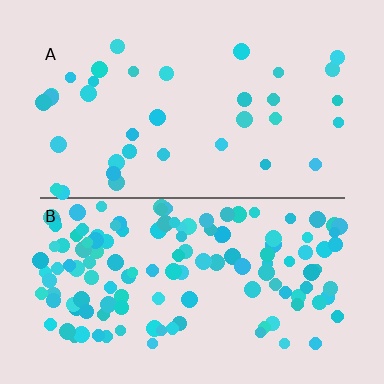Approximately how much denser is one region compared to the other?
Approximately 3.6× — region B over region A.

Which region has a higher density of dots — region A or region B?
B (the bottom).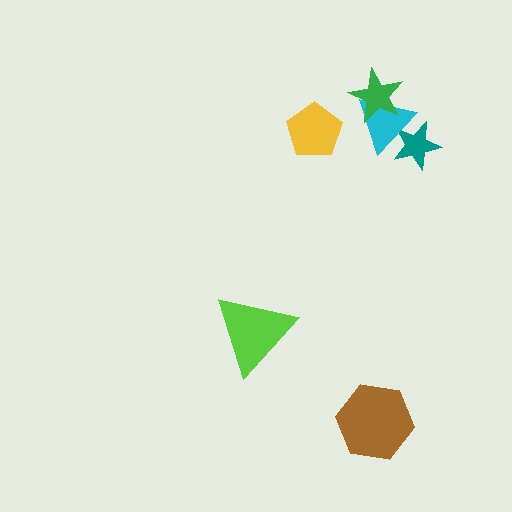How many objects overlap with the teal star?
1 object overlaps with the teal star.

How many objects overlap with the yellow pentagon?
0 objects overlap with the yellow pentagon.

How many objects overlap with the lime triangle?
0 objects overlap with the lime triangle.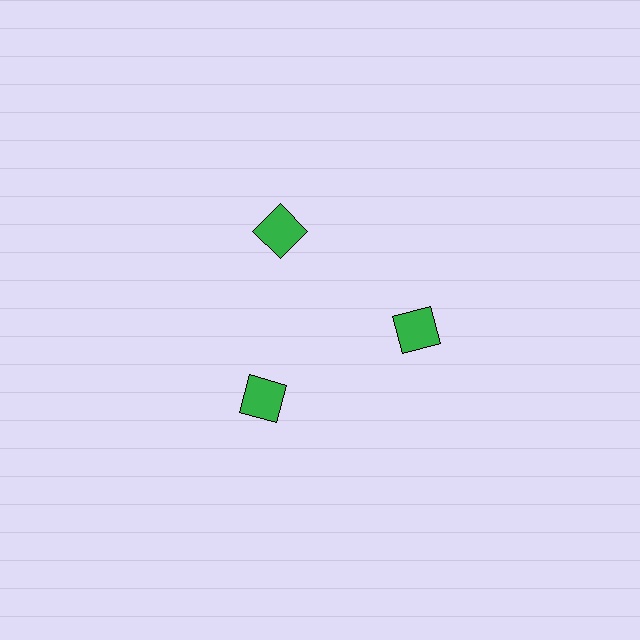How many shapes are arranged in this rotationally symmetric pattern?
There are 3 shapes, arranged in 3 groups of 1.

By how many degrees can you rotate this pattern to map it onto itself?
The pattern maps onto itself every 120 degrees of rotation.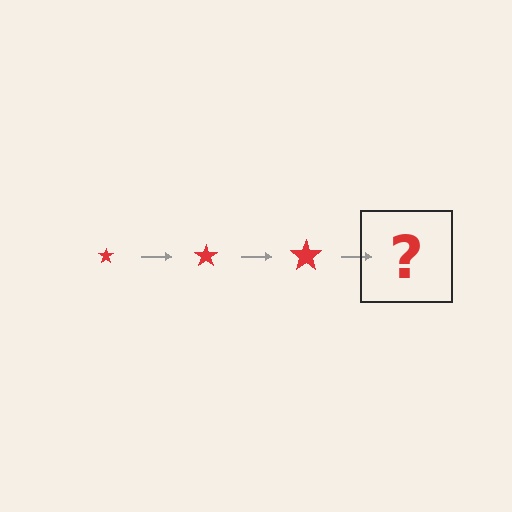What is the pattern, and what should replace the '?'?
The pattern is that the star gets progressively larger each step. The '?' should be a red star, larger than the previous one.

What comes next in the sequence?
The next element should be a red star, larger than the previous one.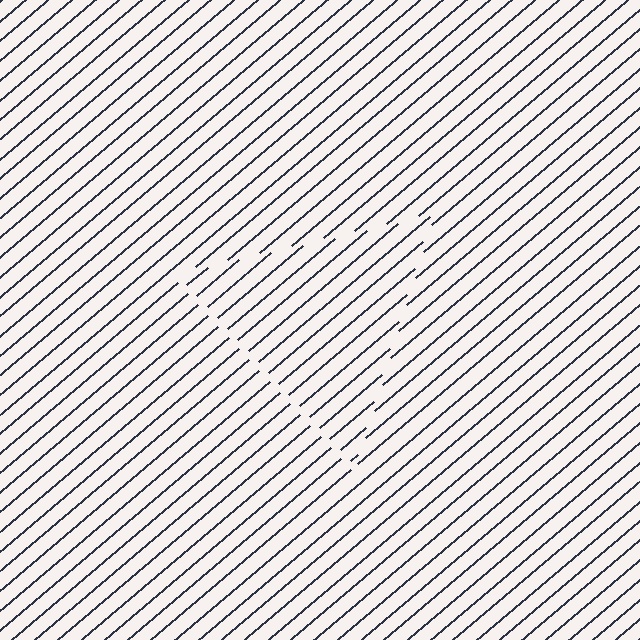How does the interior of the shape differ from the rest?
The interior of the shape contains the same grating, shifted by half a period — the contour is defined by the phase discontinuity where line-ends from the inner and outer gratings abut.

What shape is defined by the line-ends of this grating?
An illusory triangle. The interior of the shape contains the same grating, shifted by half a period — the contour is defined by the phase discontinuity where line-ends from the inner and outer gratings abut.